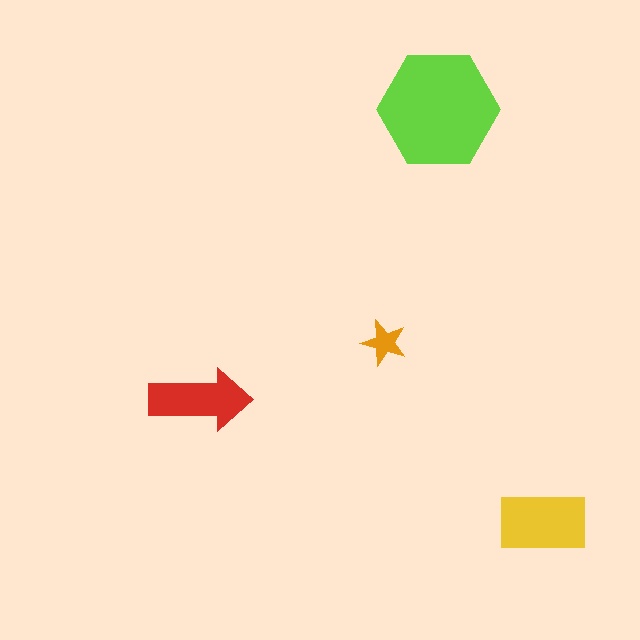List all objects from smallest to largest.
The orange star, the red arrow, the yellow rectangle, the lime hexagon.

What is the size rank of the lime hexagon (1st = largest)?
1st.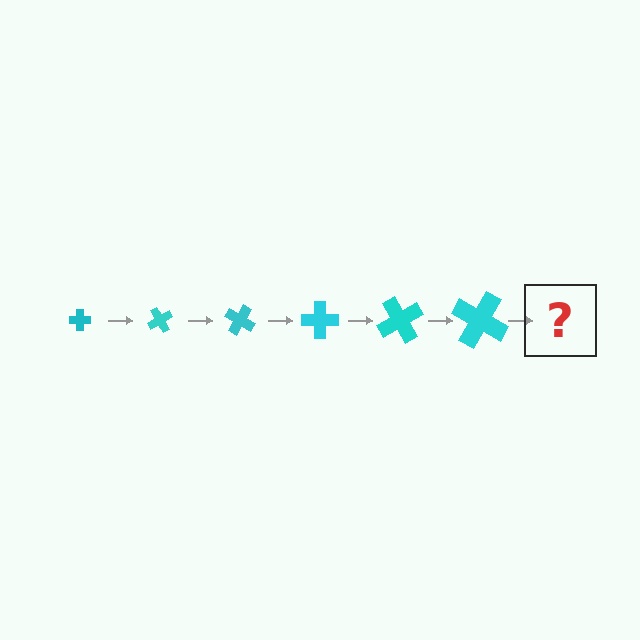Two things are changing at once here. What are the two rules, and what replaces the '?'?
The two rules are that the cross grows larger each step and it rotates 60 degrees each step. The '?' should be a cross, larger than the previous one and rotated 360 degrees from the start.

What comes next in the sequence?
The next element should be a cross, larger than the previous one and rotated 360 degrees from the start.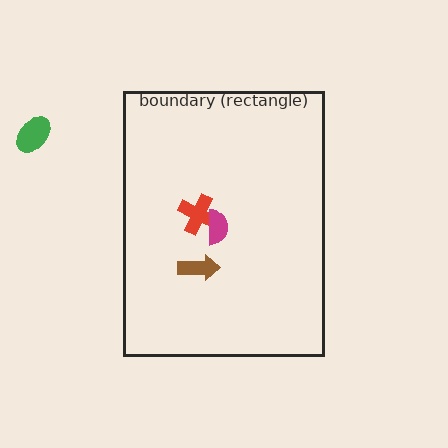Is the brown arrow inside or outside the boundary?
Inside.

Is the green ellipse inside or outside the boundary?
Outside.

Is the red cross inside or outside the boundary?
Inside.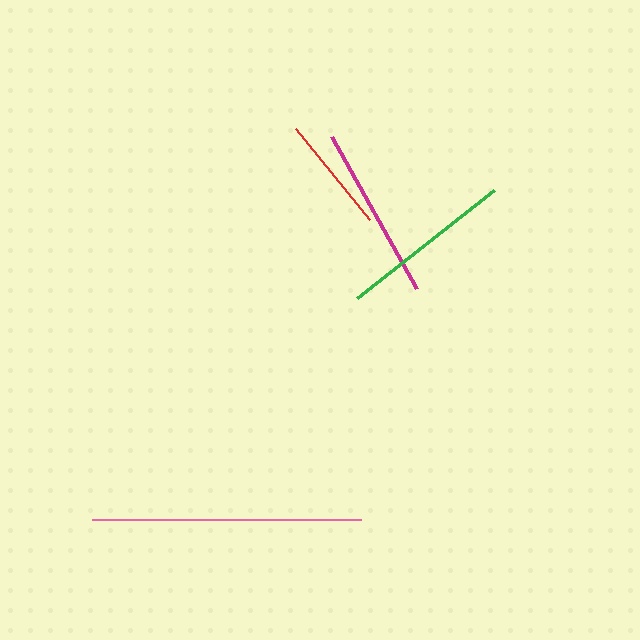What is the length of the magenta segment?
The magenta segment is approximately 174 pixels long.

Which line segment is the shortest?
The red line is the shortest at approximately 117 pixels.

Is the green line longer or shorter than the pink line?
The pink line is longer than the green line.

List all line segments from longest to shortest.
From longest to shortest: pink, green, magenta, red.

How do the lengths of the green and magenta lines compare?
The green and magenta lines are approximately the same length.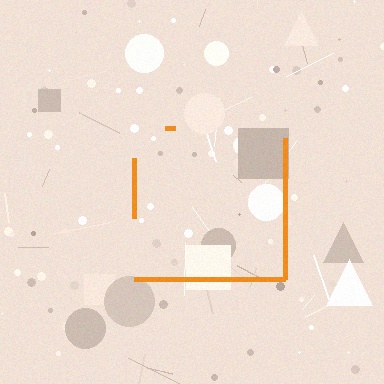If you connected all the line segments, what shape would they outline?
They would outline a square.